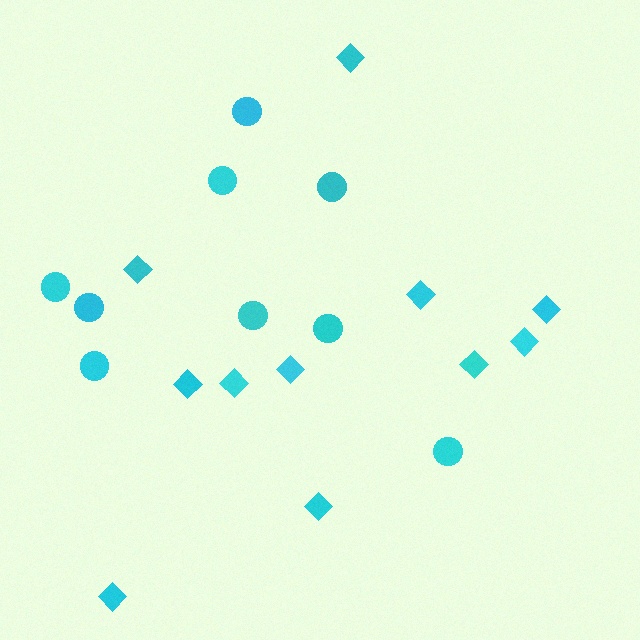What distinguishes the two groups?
There are 2 groups: one group of circles (9) and one group of diamonds (11).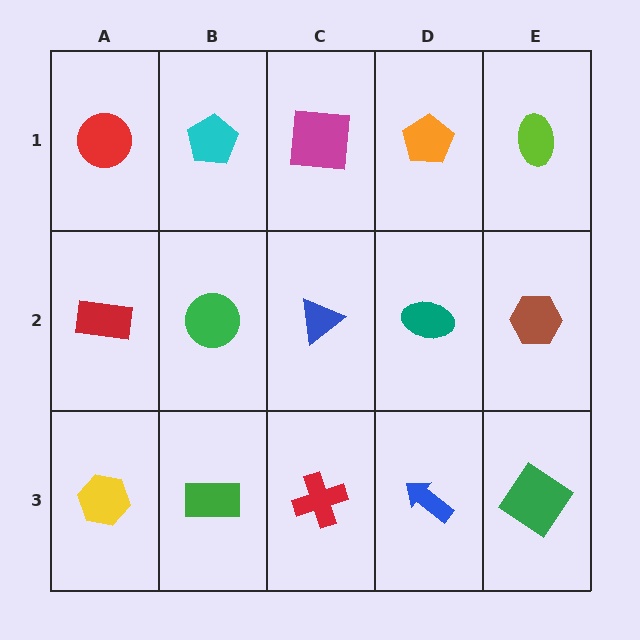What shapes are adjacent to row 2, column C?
A magenta square (row 1, column C), a red cross (row 3, column C), a green circle (row 2, column B), a teal ellipse (row 2, column D).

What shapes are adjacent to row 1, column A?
A red rectangle (row 2, column A), a cyan pentagon (row 1, column B).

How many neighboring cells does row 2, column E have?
3.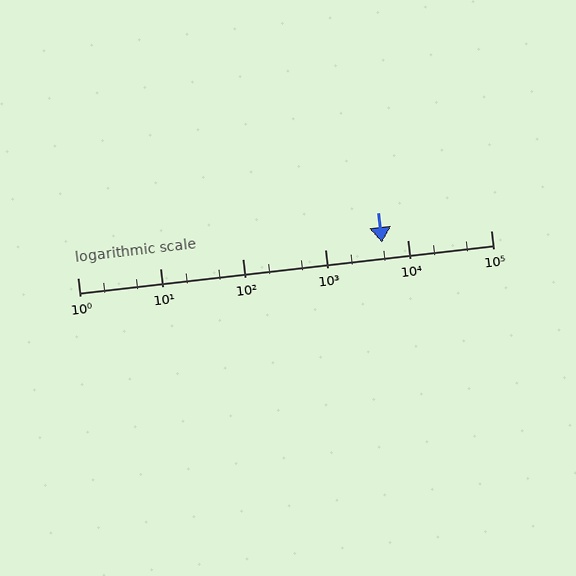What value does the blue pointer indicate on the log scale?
The pointer indicates approximately 4800.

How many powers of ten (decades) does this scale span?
The scale spans 5 decades, from 1 to 100000.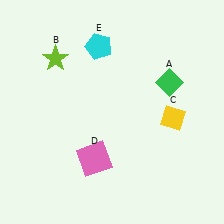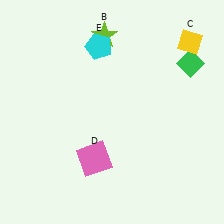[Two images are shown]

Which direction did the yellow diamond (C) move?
The yellow diamond (C) moved up.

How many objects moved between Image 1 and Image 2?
3 objects moved between the two images.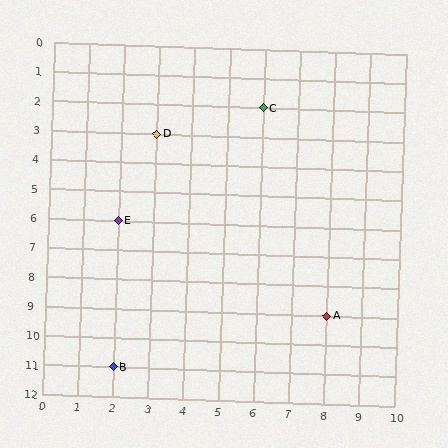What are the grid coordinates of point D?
Point D is at grid coordinates (3, 3).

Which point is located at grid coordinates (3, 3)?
Point D is at (3, 3).